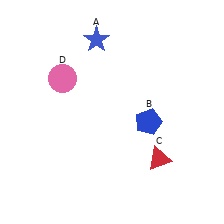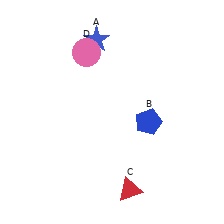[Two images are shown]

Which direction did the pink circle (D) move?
The pink circle (D) moved up.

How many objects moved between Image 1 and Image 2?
2 objects moved between the two images.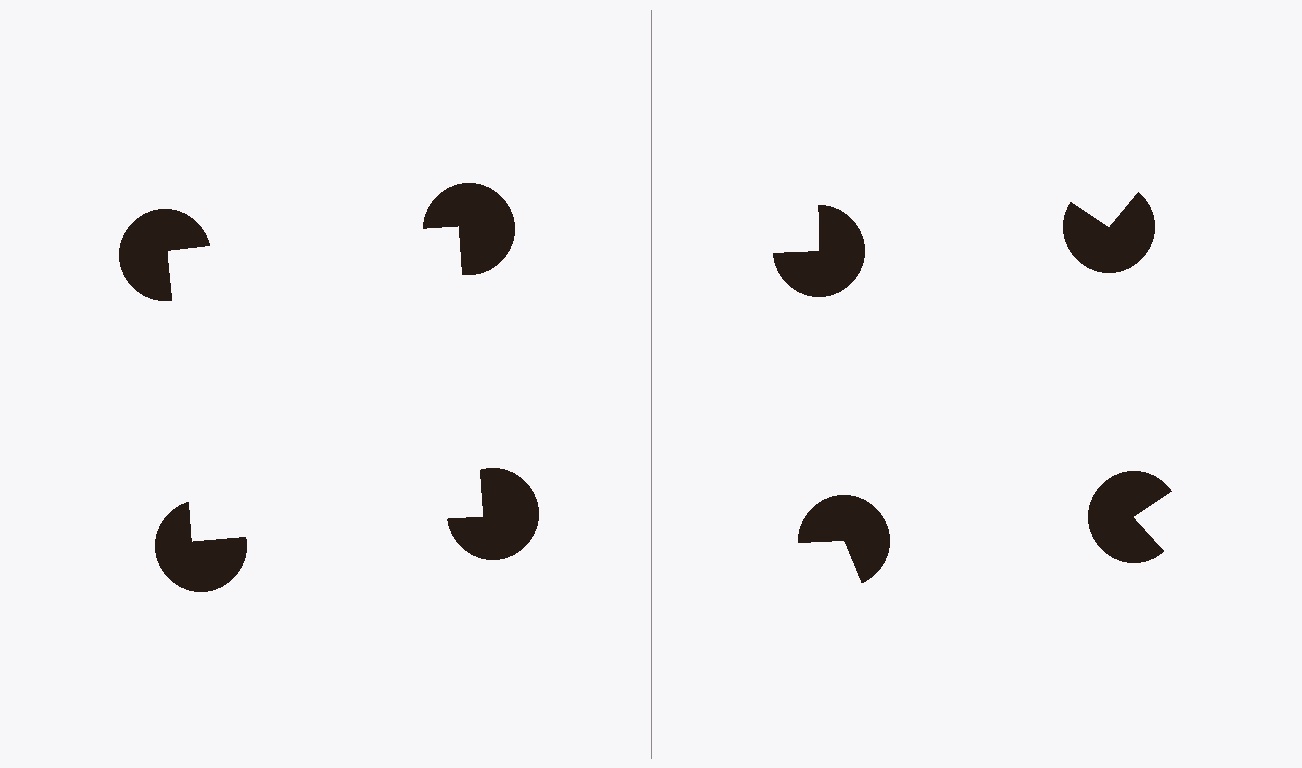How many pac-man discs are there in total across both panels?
8 — 4 on each side.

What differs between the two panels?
The pac-man discs are positioned identically on both sides; only the wedge orientations differ. On the left they align to a square; on the right they are misaligned.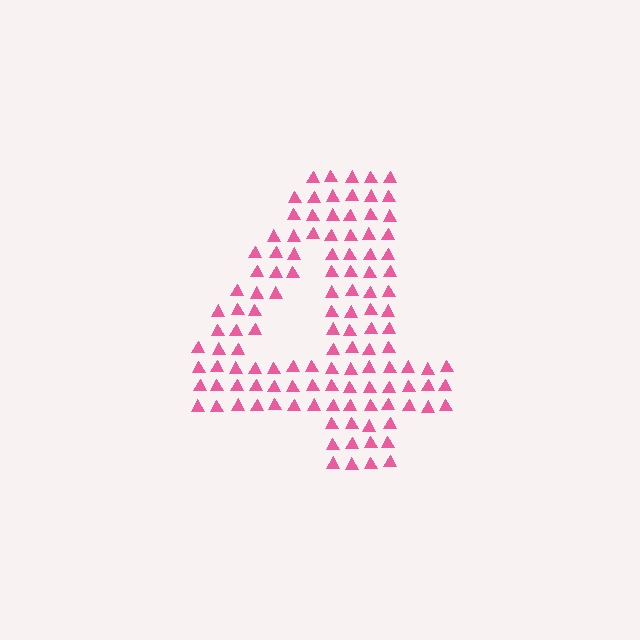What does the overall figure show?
The overall figure shows the digit 4.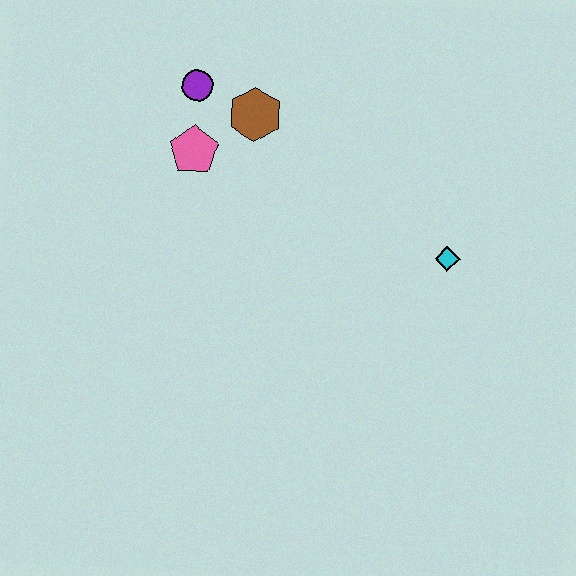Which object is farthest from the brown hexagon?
The cyan diamond is farthest from the brown hexagon.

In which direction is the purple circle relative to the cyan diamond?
The purple circle is to the left of the cyan diamond.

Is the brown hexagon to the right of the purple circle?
Yes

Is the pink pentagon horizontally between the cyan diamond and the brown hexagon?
No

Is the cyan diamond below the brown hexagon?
Yes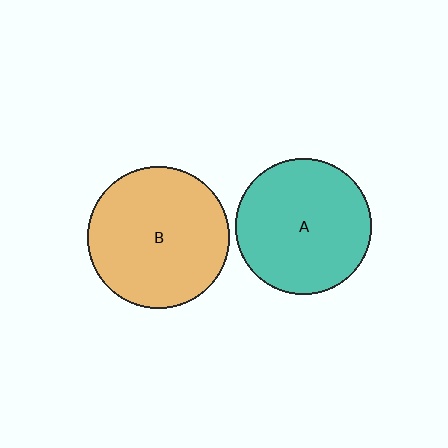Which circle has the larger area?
Circle B (orange).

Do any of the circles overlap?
No, none of the circles overlap.